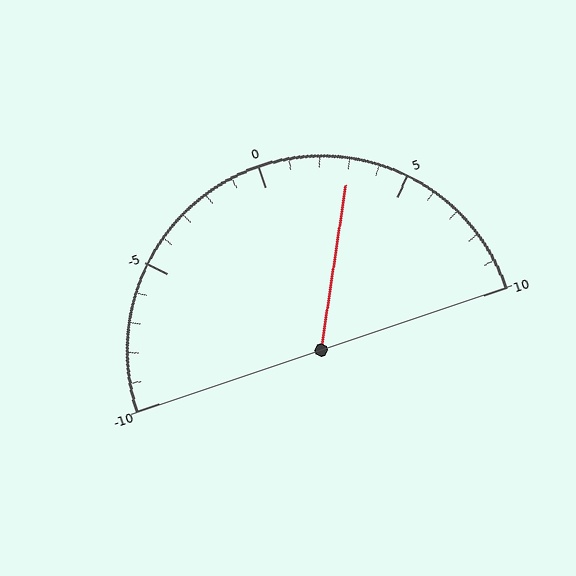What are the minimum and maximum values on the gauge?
The gauge ranges from -10 to 10.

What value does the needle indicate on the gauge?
The needle indicates approximately 3.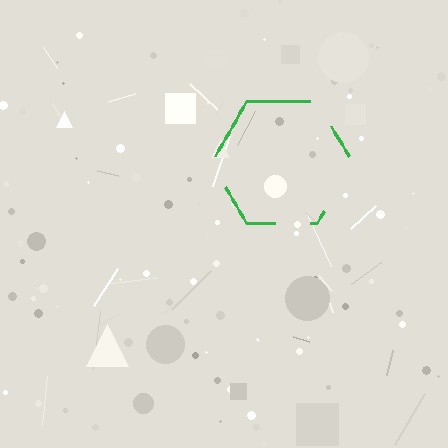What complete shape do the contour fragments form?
The contour fragments form a hexagon.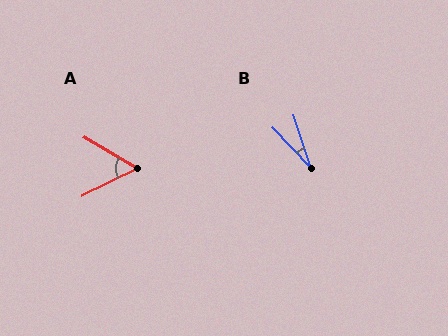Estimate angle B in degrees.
Approximately 25 degrees.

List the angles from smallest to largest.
B (25°), A (57°).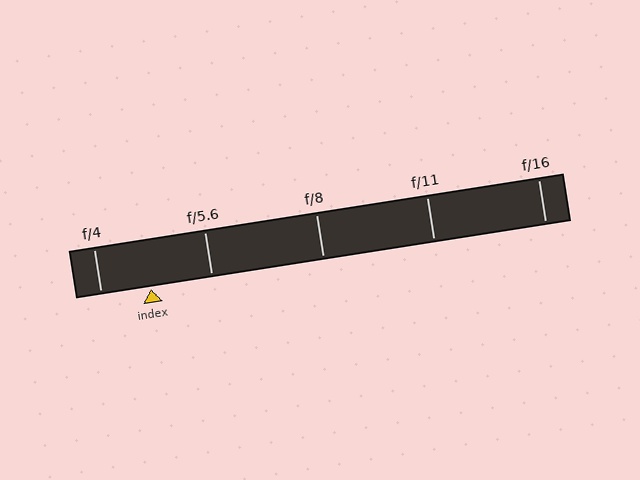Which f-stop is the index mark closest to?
The index mark is closest to f/4.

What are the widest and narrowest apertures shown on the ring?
The widest aperture shown is f/4 and the narrowest is f/16.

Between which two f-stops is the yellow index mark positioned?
The index mark is between f/4 and f/5.6.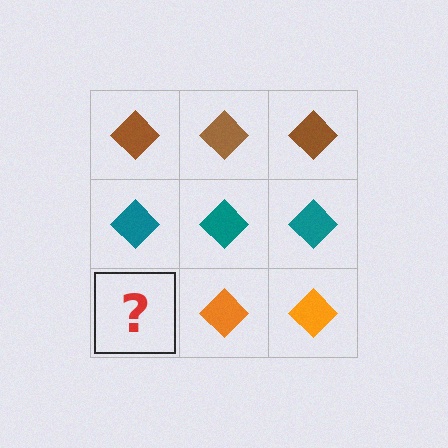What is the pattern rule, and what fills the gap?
The rule is that each row has a consistent color. The gap should be filled with an orange diamond.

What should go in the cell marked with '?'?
The missing cell should contain an orange diamond.